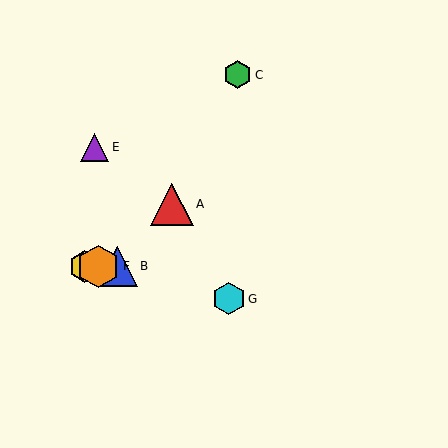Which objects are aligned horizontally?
Objects B, D, F are aligned horizontally.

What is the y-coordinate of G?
Object G is at y≈299.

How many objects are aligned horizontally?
3 objects (B, D, F) are aligned horizontally.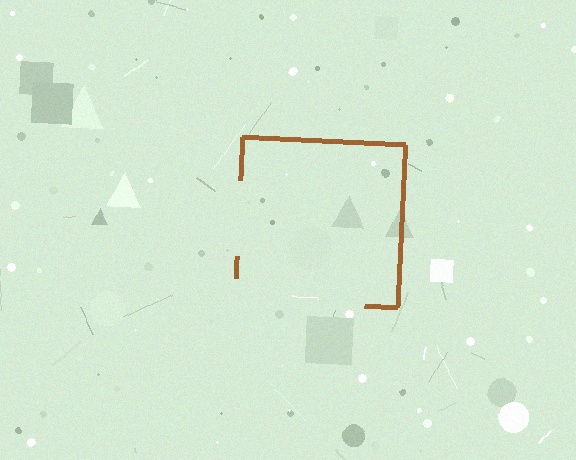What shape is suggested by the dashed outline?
The dashed outline suggests a square.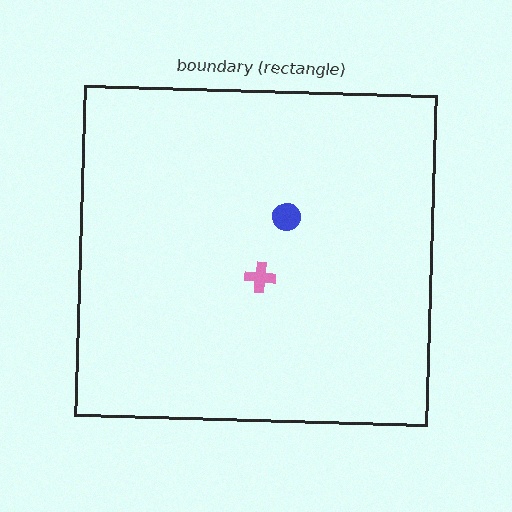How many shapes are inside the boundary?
2 inside, 0 outside.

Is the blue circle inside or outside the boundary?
Inside.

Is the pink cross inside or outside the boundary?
Inside.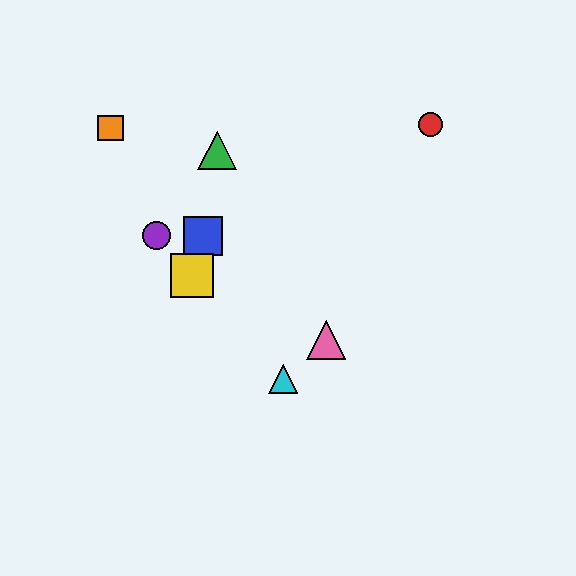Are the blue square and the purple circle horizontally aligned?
Yes, both are at y≈236.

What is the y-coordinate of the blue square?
The blue square is at y≈236.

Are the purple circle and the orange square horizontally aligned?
No, the purple circle is at y≈236 and the orange square is at y≈128.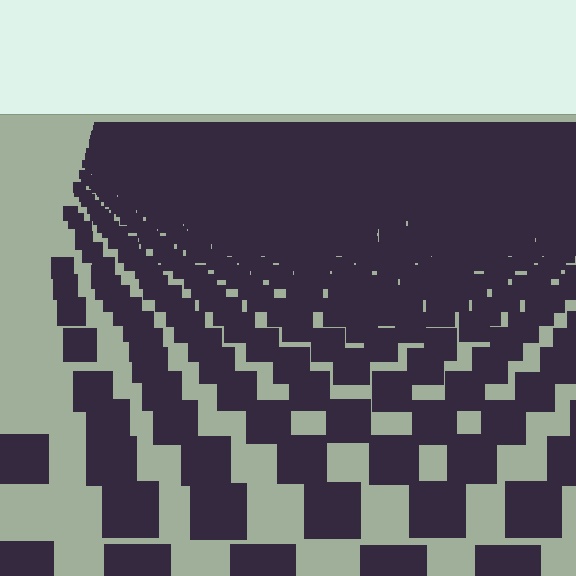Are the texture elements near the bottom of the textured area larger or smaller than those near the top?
Larger. Near the bottom, elements are closer to the viewer and appear at a bigger on-screen size.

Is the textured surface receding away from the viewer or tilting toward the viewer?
The surface is receding away from the viewer. Texture elements get smaller and denser toward the top.